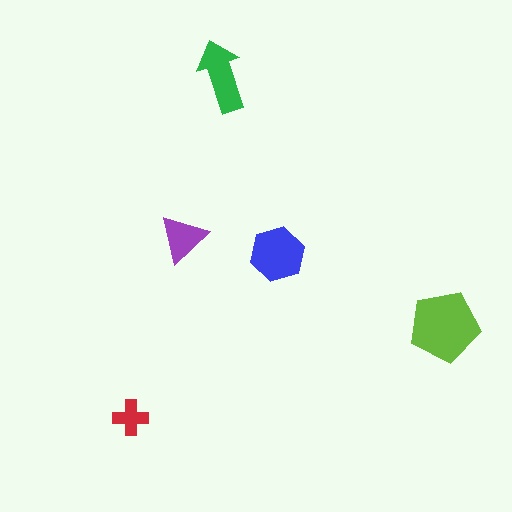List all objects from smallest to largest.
The red cross, the purple triangle, the green arrow, the blue hexagon, the lime pentagon.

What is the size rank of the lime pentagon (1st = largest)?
1st.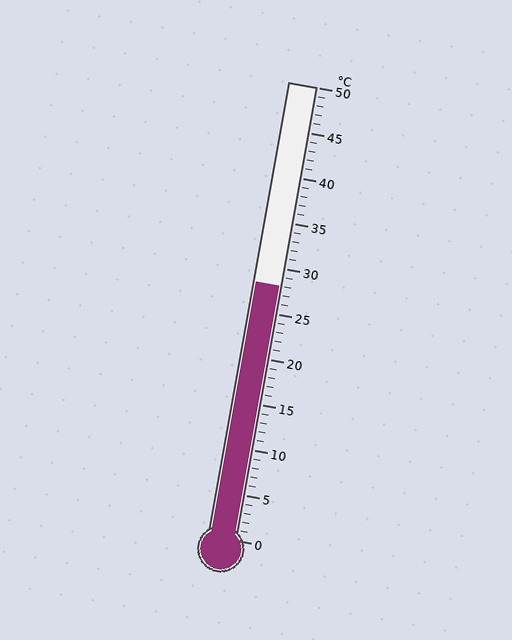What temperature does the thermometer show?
The thermometer shows approximately 28°C.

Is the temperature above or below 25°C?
The temperature is above 25°C.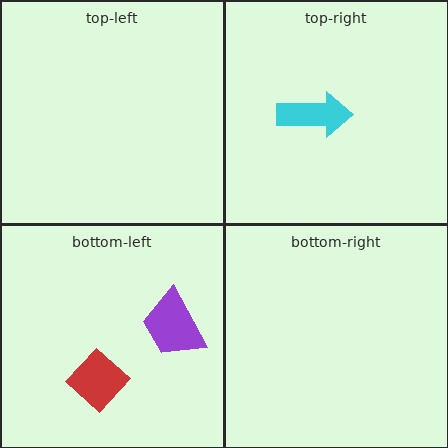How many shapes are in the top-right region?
1.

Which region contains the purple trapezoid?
The bottom-left region.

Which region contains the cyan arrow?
The top-right region.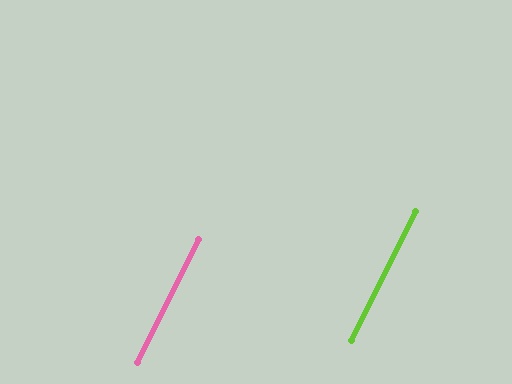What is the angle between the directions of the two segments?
Approximately 0 degrees.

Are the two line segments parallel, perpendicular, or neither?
Parallel — their directions differ by only 0.1°.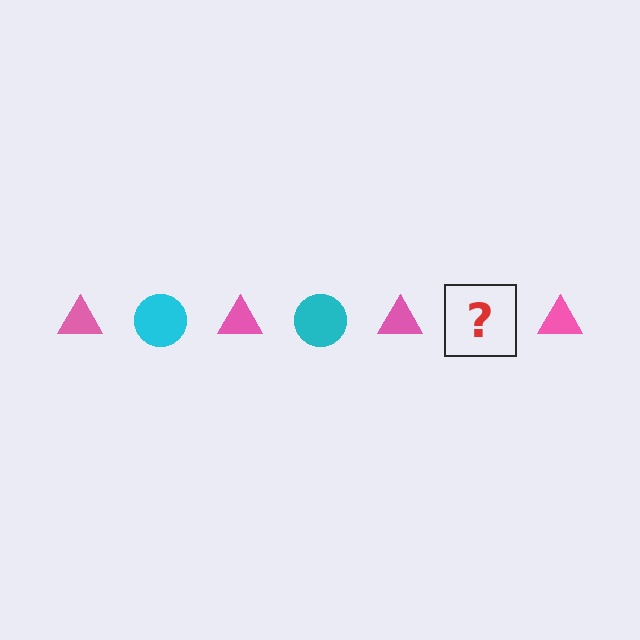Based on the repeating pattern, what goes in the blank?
The blank should be a cyan circle.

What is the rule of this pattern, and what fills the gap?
The rule is that the pattern alternates between pink triangle and cyan circle. The gap should be filled with a cyan circle.